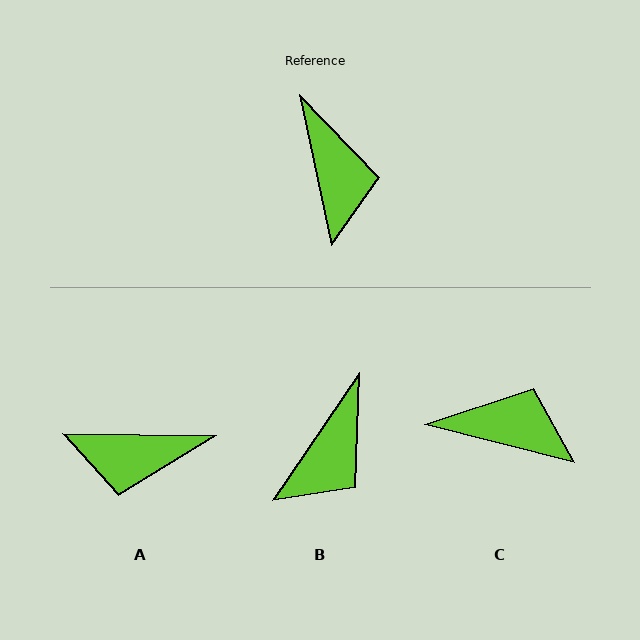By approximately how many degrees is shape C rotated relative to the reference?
Approximately 64 degrees counter-clockwise.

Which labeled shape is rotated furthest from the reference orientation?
A, about 102 degrees away.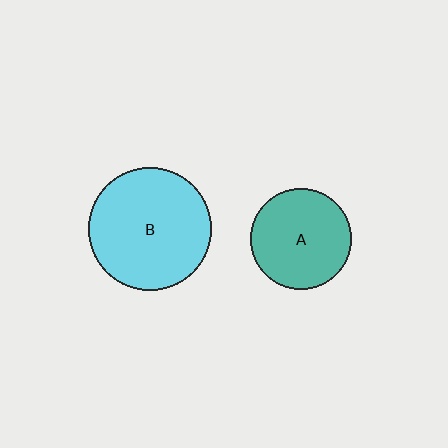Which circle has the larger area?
Circle B (cyan).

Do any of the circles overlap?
No, none of the circles overlap.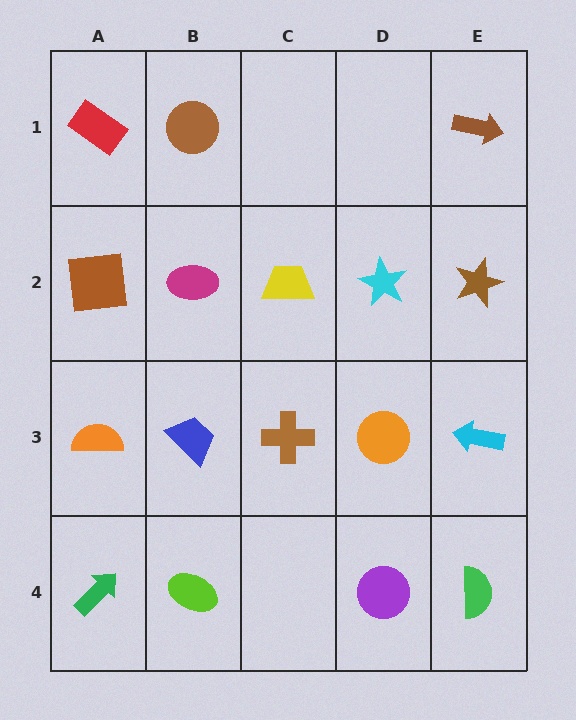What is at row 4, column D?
A purple circle.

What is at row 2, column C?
A yellow trapezoid.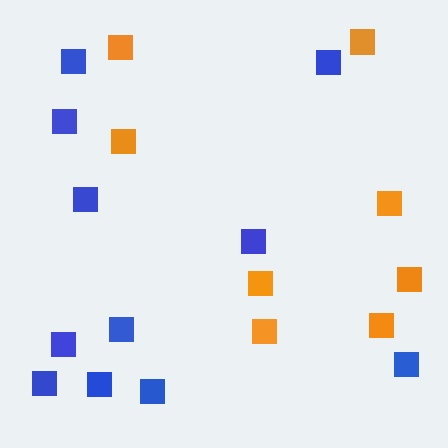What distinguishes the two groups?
There are 2 groups: one group of blue squares (11) and one group of orange squares (8).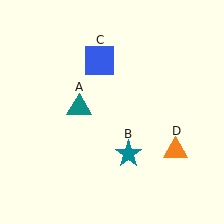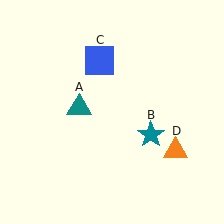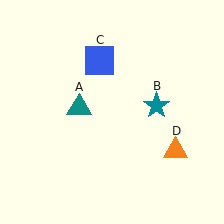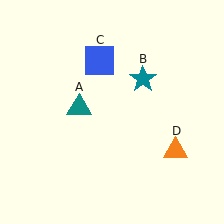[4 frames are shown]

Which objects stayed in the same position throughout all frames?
Teal triangle (object A) and blue square (object C) and orange triangle (object D) remained stationary.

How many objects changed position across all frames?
1 object changed position: teal star (object B).